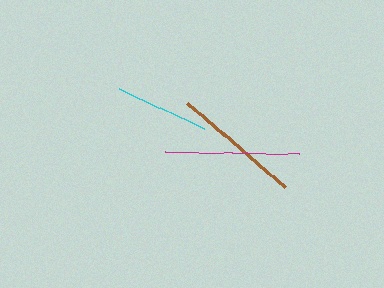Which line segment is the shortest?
The cyan line is the shortest at approximately 93 pixels.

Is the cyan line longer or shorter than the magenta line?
The magenta line is longer than the cyan line.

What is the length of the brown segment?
The brown segment is approximately 128 pixels long.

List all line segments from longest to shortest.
From longest to shortest: magenta, brown, cyan.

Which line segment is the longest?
The magenta line is the longest at approximately 134 pixels.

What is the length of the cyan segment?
The cyan segment is approximately 93 pixels long.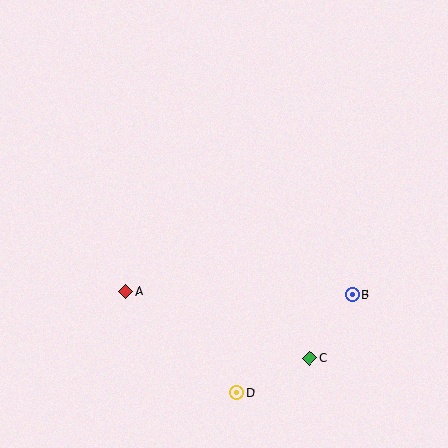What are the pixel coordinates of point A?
Point A is at (126, 292).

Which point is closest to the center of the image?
Point A at (126, 292) is closest to the center.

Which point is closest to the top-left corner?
Point A is closest to the top-left corner.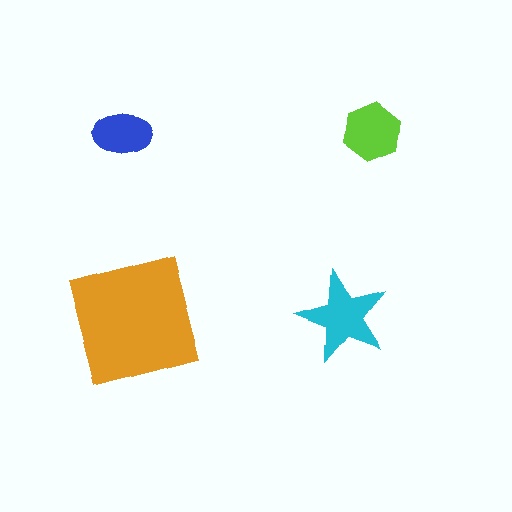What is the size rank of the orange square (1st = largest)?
1st.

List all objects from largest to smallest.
The orange square, the cyan star, the lime hexagon, the blue ellipse.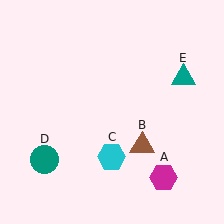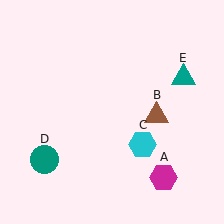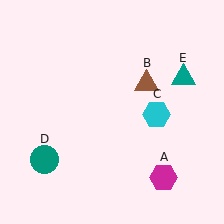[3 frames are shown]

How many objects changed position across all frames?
2 objects changed position: brown triangle (object B), cyan hexagon (object C).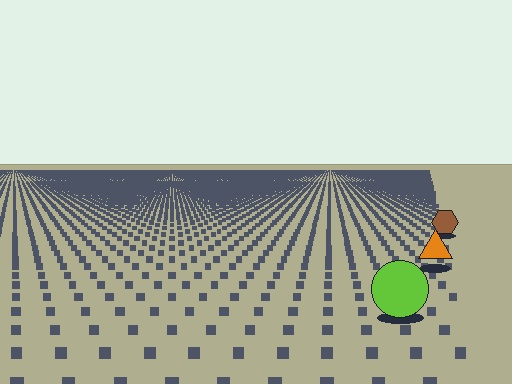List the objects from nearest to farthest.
From nearest to farthest: the lime circle, the orange triangle, the brown hexagon.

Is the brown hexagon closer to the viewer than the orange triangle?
No. The orange triangle is closer — you can tell from the texture gradient: the ground texture is coarser near it.